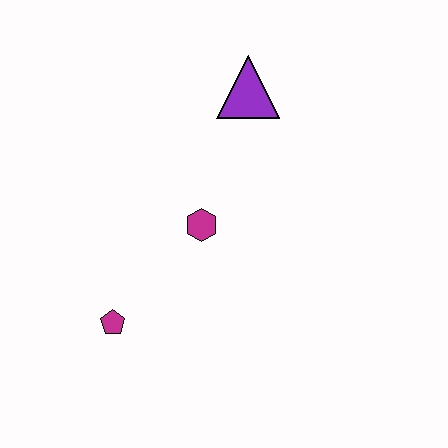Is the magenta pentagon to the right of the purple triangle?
No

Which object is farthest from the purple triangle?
The magenta pentagon is farthest from the purple triangle.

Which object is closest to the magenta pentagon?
The magenta hexagon is closest to the magenta pentagon.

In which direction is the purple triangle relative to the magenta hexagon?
The purple triangle is above the magenta hexagon.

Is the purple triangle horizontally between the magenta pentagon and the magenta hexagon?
No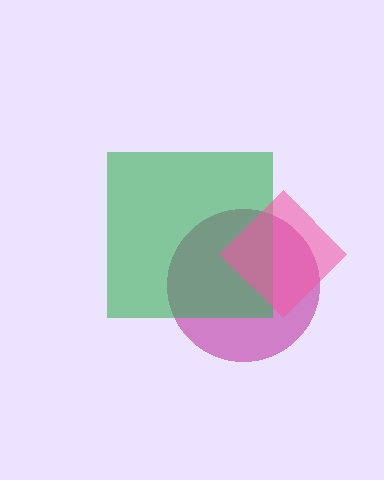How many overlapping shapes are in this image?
There are 3 overlapping shapes in the image.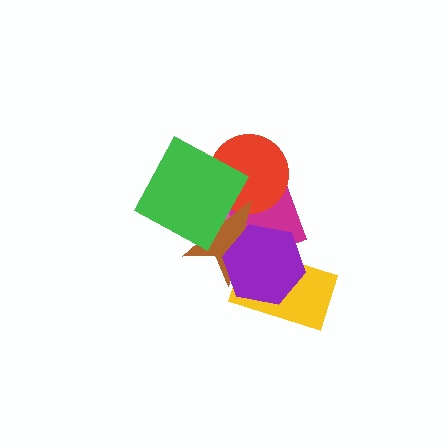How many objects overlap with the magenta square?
5 objects overlap with the magenta square.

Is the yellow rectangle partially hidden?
Yes, it is partially covered by another shape.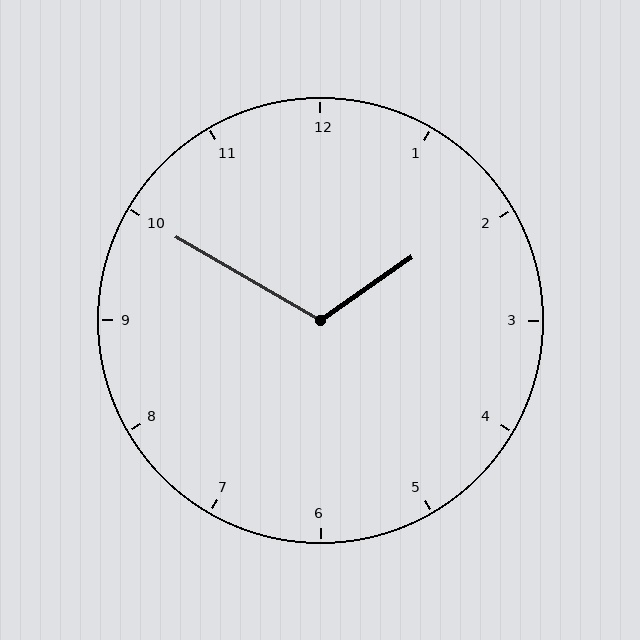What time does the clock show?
1:50.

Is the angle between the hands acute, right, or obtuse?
It is obtuse.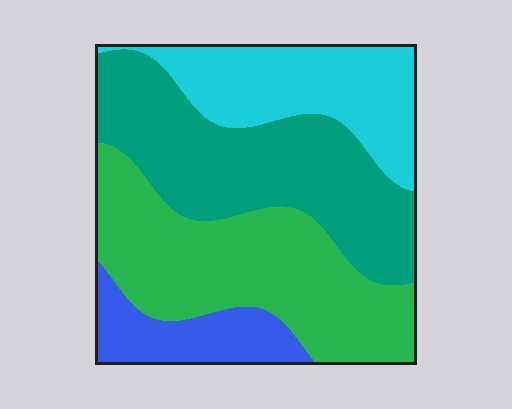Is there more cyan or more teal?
Teal.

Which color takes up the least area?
Blue, at roughly 10%.